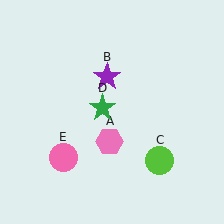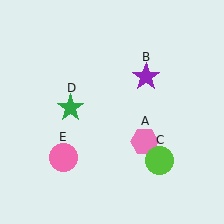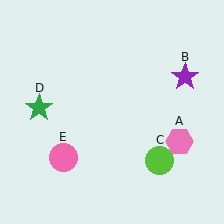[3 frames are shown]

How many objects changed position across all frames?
3 objects changed position: pink hexagon (object A), purple star (object B), green star (object D).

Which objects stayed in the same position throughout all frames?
Lime circle (object C) and pink circle (object E) remained stationary.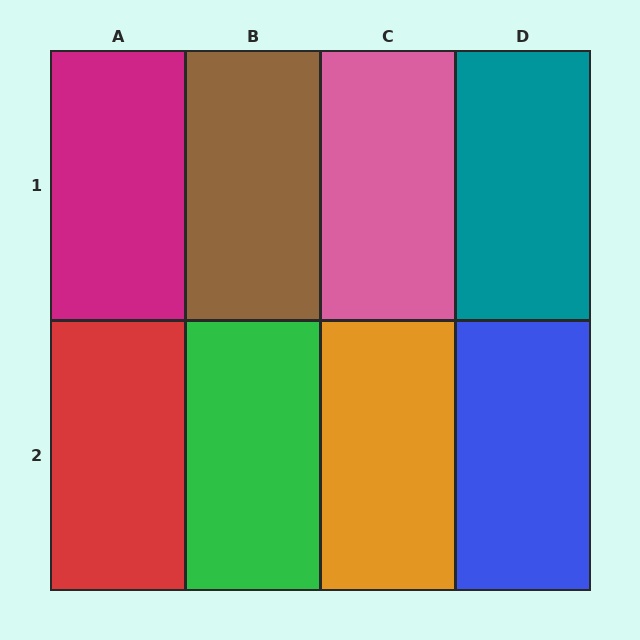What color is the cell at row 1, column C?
Pink.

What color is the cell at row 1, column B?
Brown.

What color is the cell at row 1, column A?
Magenta.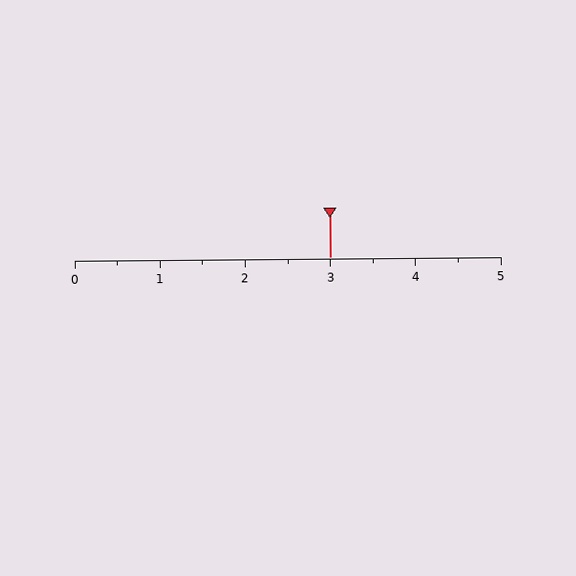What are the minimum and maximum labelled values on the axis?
The axis runs from 0 to 5.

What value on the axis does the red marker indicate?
The marker indicates approximately 3.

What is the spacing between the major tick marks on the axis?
The major ticks are spaced 1 apart.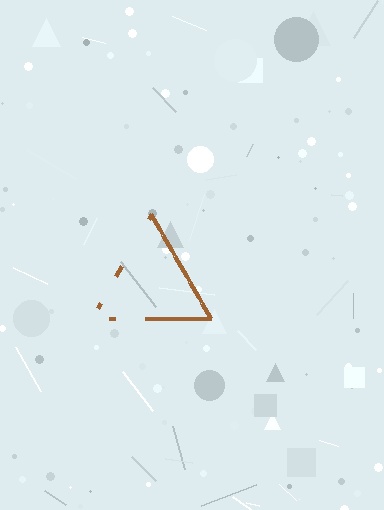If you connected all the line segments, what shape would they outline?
They would outline a triangle.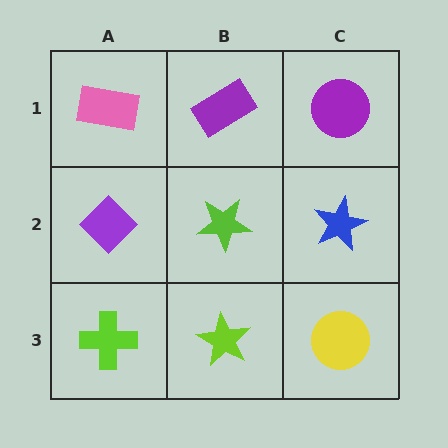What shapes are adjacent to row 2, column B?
A purple rectangle (row 1, column B), a lime star (row 3, column B), a purple diamond (row 2, column A), a blue star (row 2, column C).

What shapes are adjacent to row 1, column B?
A lime star (row 2, column B), a pink rectangle (row 1, column A), a purple circle (row 1, column C).